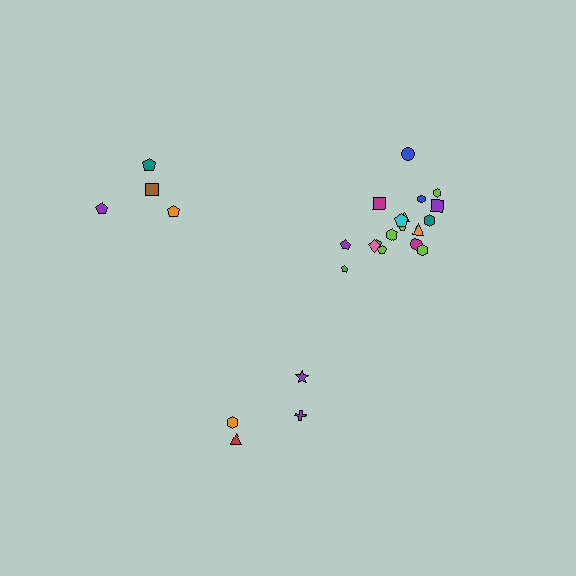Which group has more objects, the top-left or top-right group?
The top-right group.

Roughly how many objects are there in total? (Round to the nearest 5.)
Roughly 25 objects in total.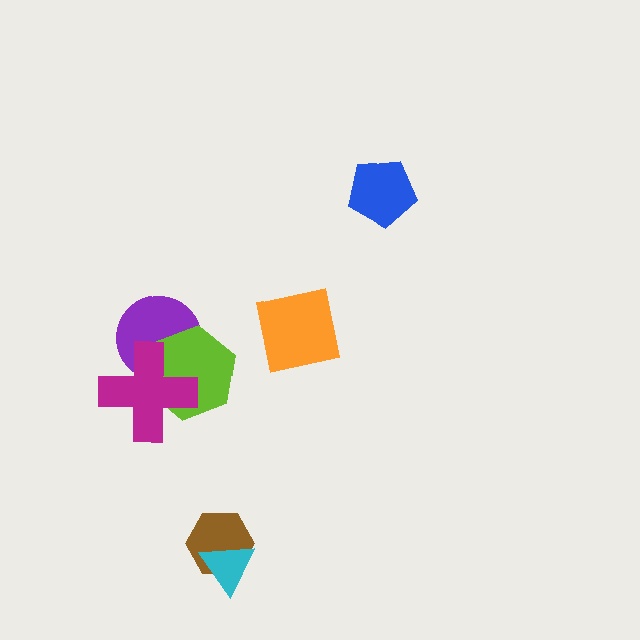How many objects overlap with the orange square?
0 objects overlap with the orange square.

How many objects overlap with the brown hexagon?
1 object overlaps with the brown hexagon.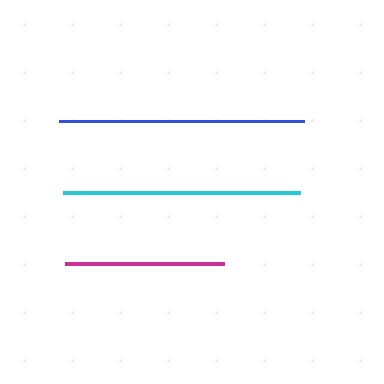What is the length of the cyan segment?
The cyan segment is approximately 237 pixels long.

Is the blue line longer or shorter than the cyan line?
The blue line is longer than the cyan line.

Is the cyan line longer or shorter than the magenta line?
The cyan line is longer than the magenta line.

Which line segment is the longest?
The blue line is the longest at approximately 244 pixels.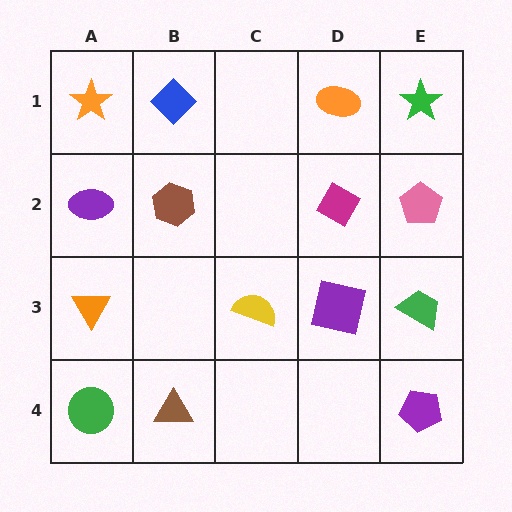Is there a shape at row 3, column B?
No, that cell is empty.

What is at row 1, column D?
An orange ellipse.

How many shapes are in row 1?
4 shapes.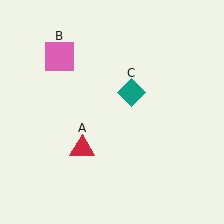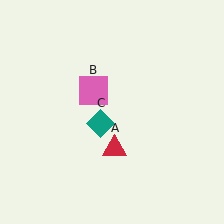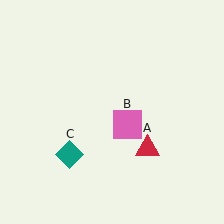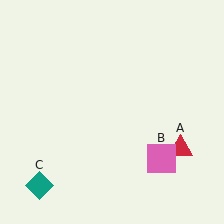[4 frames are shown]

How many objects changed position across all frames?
3 objects changed position: red triangle (object A), pink square (object B), teal diamond (object C).